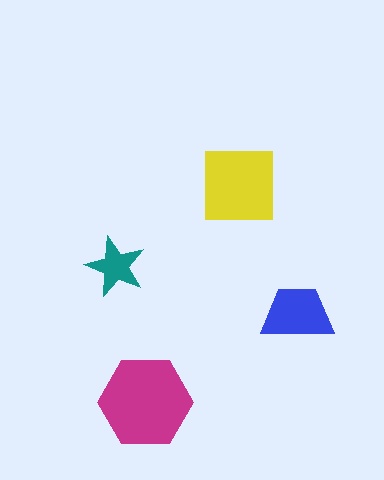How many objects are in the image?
There are 4 objects in the image.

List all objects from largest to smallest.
The magenta hexagon, the yellow square, the blue trapezoid, the teal star.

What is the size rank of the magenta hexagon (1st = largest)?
1st.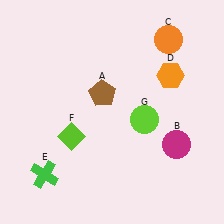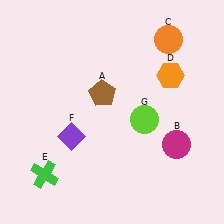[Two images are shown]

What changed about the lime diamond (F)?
In Image 1, F is lime. In Image 2, it changed to purple.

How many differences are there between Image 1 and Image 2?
There is 1 difference between the two images.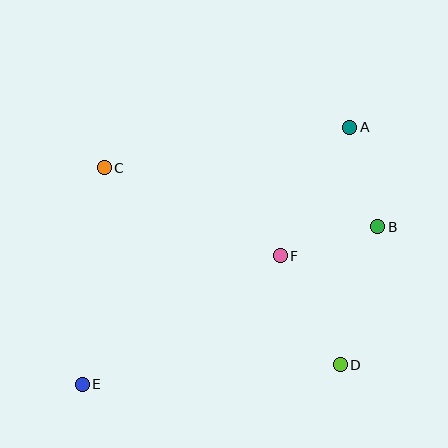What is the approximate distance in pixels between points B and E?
The distance between B and E is approximately 335 pixels.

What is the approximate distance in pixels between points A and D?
The distance between A and D is approximately 238 pixels.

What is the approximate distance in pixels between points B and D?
The distance between B and D is approximately 143 pixels.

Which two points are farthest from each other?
Points A and E are farthest from each other.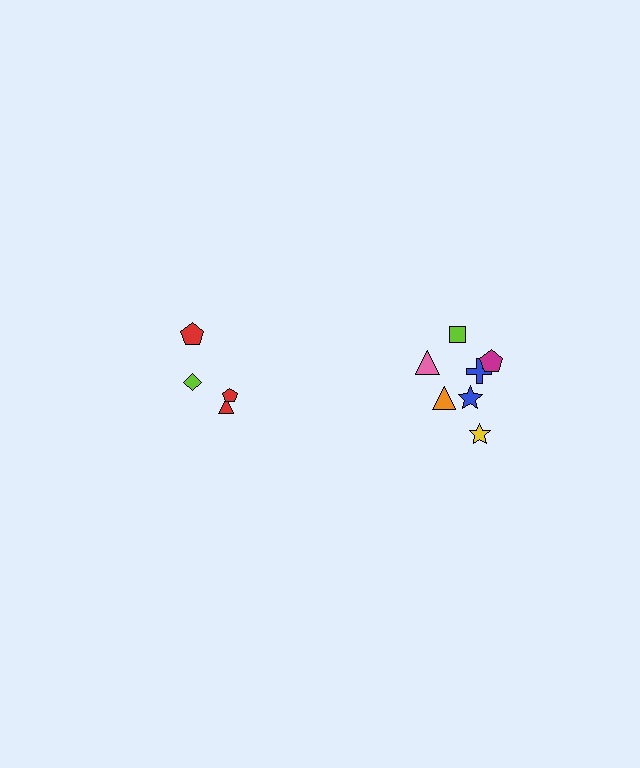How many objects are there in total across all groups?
There are 11 objects.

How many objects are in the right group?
There are 7 objects.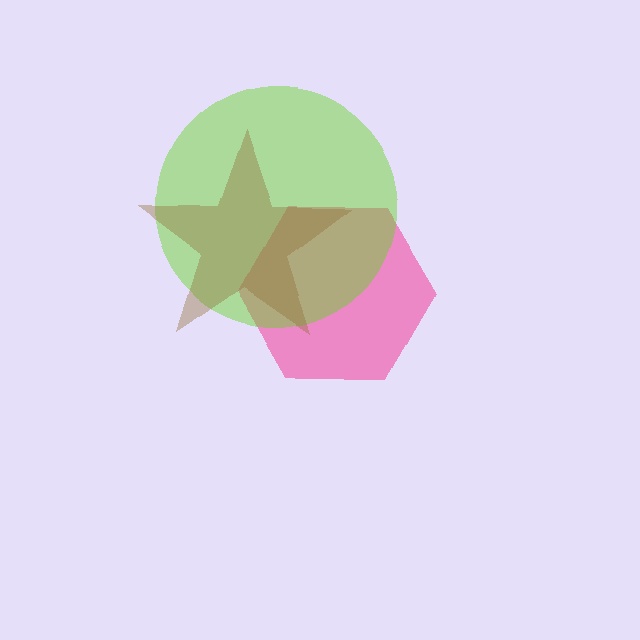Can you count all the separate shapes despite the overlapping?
Yes, there are 3 separate shapes.